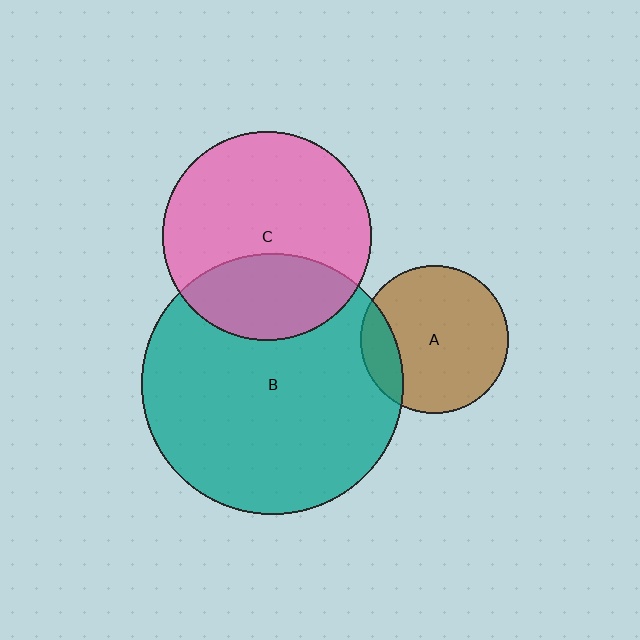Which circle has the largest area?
Circle B (teal).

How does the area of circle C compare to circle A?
Approximately 2.0 times.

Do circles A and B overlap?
Yes.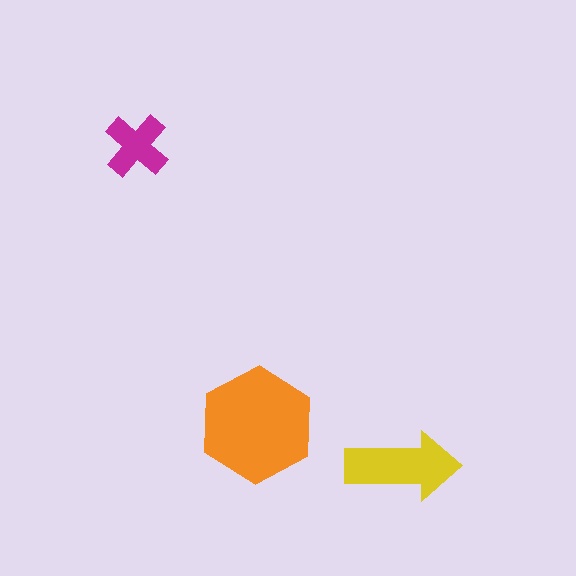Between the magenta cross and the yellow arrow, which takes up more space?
The yellow arrow.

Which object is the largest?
The orange hexagon.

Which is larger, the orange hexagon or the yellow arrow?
The orange hexagon.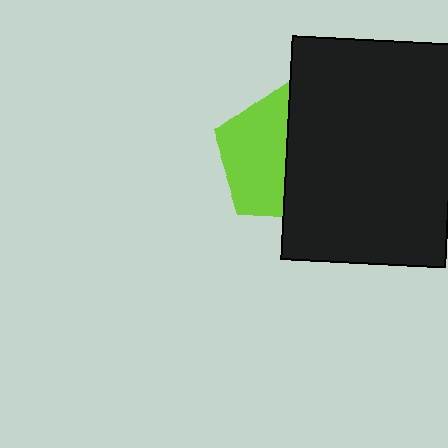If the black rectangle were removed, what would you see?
You would see the complete lime pentagon.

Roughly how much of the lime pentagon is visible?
About half of it is visible (roughly 51%).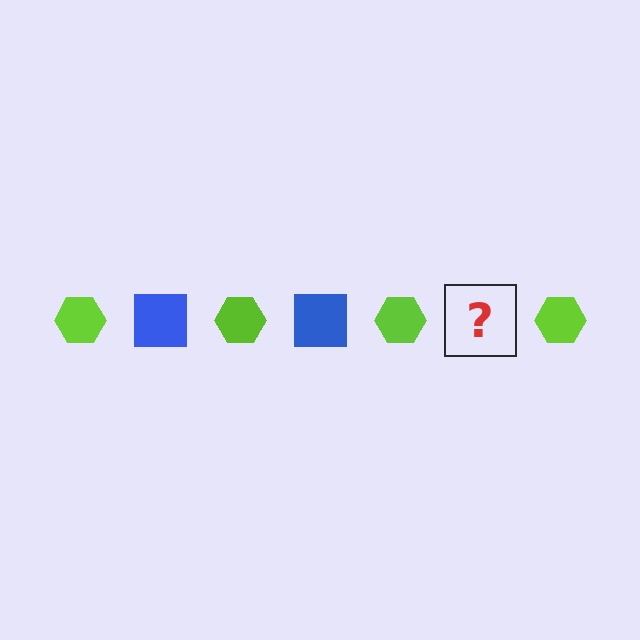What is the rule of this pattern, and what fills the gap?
The rule is that the pattern alternates between lime hexagon and blue square. The gap should be filled with a blue square.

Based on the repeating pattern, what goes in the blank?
The blank should be a blue square.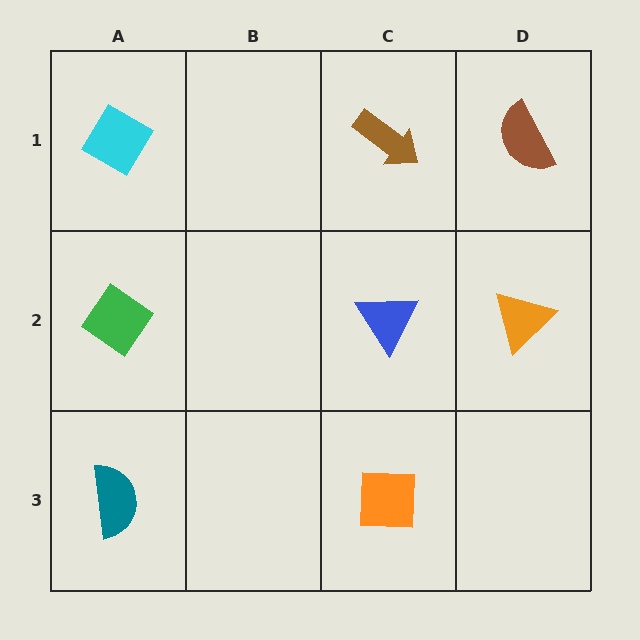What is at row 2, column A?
A green diamond.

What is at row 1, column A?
A cyan diamond.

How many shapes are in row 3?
2 shapes.